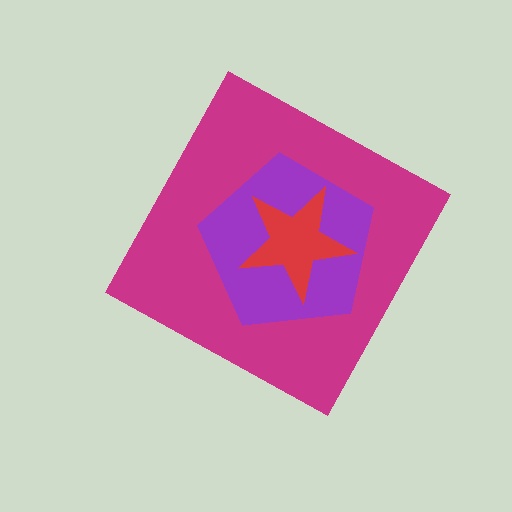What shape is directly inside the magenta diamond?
The purple pentagon.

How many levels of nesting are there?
3.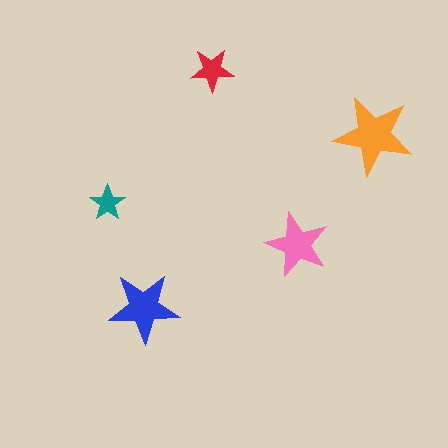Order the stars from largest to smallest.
the orange one, the blue one, the pink one, the red one, the teal one.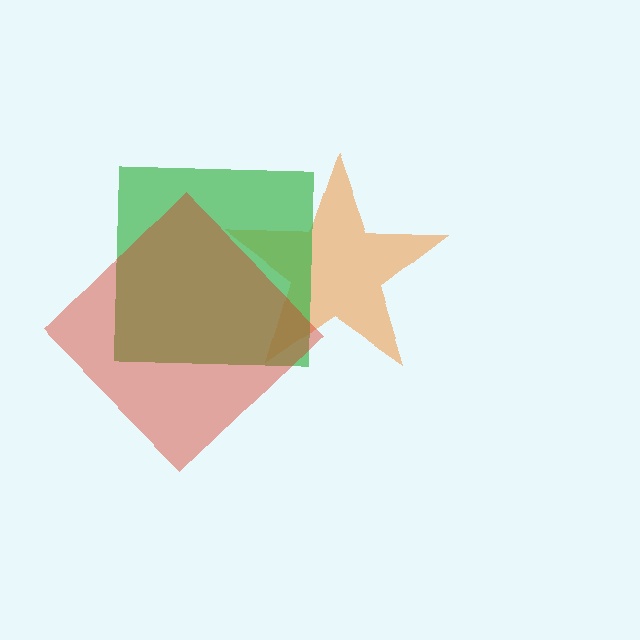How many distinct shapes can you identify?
There are 3 distinct shapes: an orange star, a green square, a red diamond.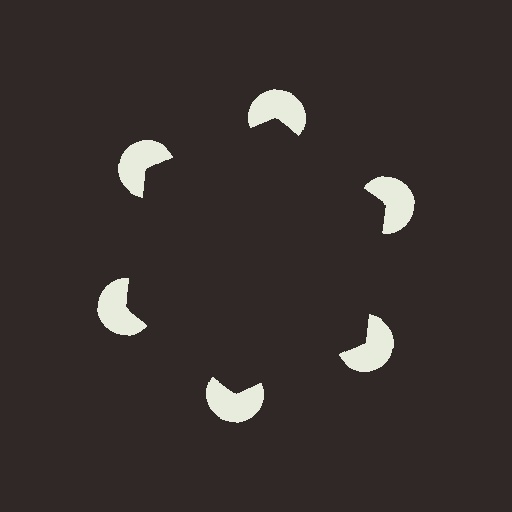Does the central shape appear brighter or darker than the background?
It typically appears slightly darker than the background, even though no actual brightness change is drawn.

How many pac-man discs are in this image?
There are 6 — one at each vertex of the illusory hexagon.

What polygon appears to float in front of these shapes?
An illusory hexagon — its edges are inferred from the aligned wedge cuts in the pac-man discs, not physically drawn.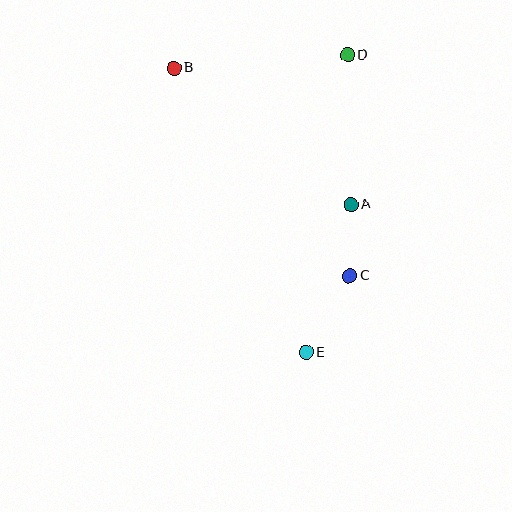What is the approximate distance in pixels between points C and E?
The distance between C and E is approximately 88 pixels.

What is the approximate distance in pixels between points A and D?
The distance between A and D is approximately 150 pixels.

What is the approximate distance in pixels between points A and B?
The distance between A and B is approximately 224 pixels.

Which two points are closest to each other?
Points A and C are closest to each other.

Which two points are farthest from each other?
Points B and E are farthest from each other.